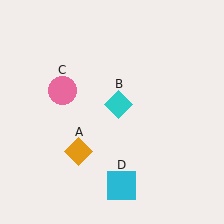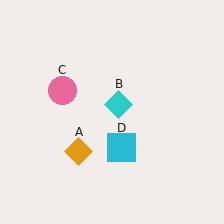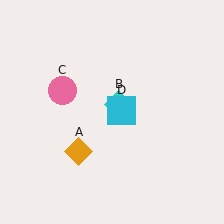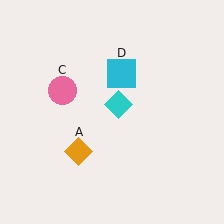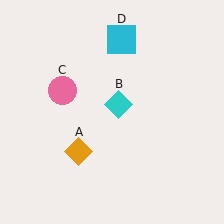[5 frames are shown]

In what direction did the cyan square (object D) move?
The cyan square (object D) moved up.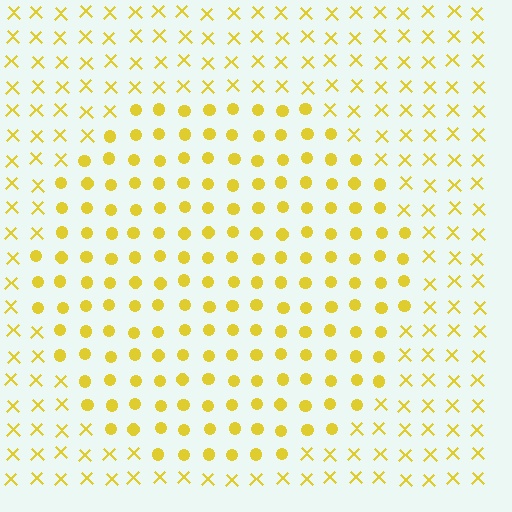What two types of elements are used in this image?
The image uses circles inside the circle region and X marks outside it.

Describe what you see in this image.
The image is filled with small yellow elements arranged in a uniform grid. A circle-shaped region contains circles, while the surrounding area contains X marks. The boundary is defined purely by the change in element shape.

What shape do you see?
I see a circle.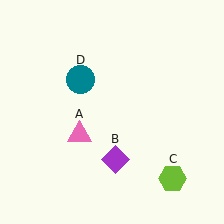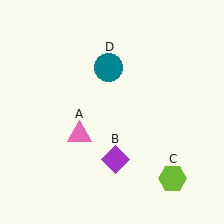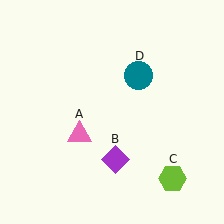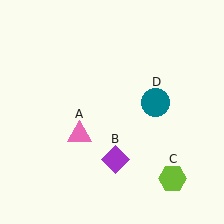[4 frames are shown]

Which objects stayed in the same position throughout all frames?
Pink triangle (object A) and purple diamond (object B) and lime hexagon (object C) remained stationary.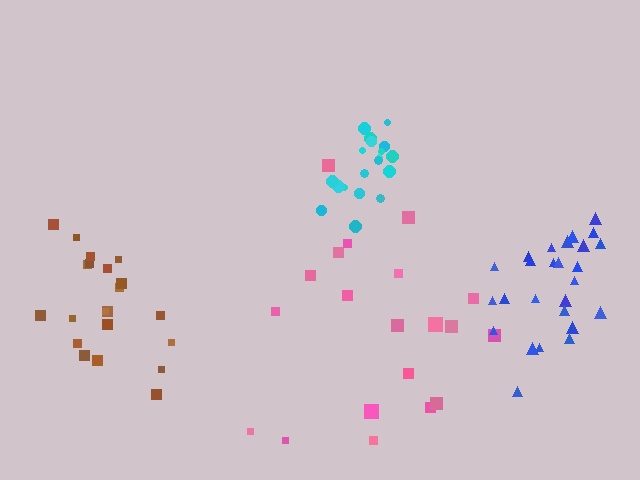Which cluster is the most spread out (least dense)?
Pink.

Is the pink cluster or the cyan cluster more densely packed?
Cyan.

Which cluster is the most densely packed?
Cyan.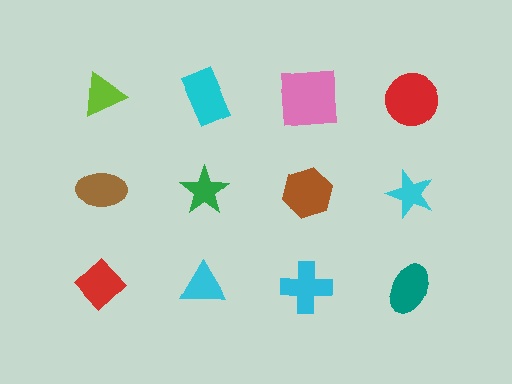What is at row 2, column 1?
A brown ellipse.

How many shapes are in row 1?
4 shapes.